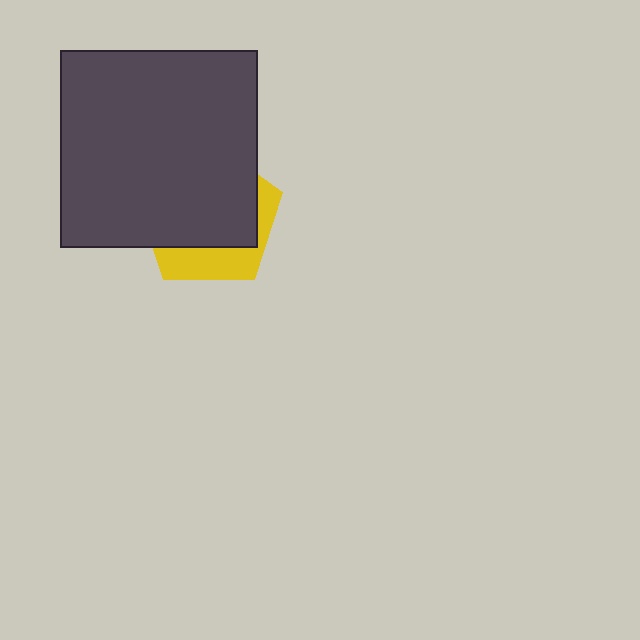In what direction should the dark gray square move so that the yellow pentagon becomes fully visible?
The dark gray square should move toward the upper-left. That is the shortest direction to clear the overlap and leave the yellow pentagon fully visible.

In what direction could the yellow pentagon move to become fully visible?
The yellow pentagon could move toward the lower-right. That would shift it out from behind the dark gray square entirely.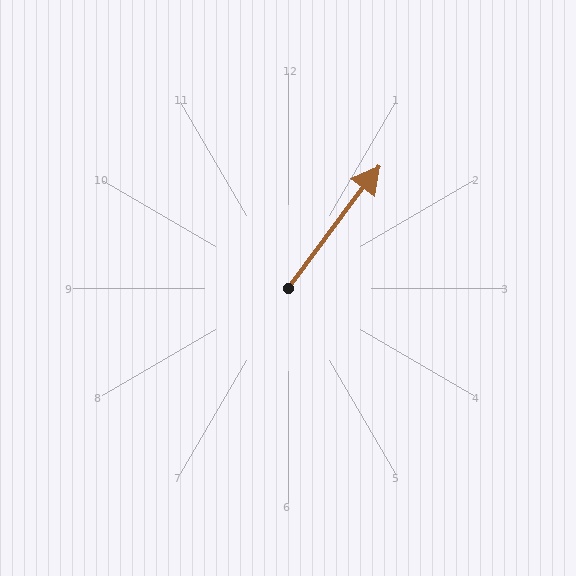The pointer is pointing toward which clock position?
Roughly 1 o'clock.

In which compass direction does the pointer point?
Northeast.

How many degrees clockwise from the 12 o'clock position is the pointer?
Approximately 37 degrees.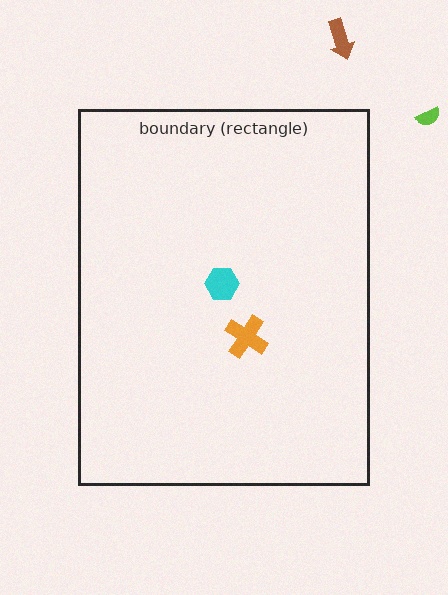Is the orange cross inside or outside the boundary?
Inside.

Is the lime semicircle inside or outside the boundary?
Outside.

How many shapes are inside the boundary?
2 inside, 2 outside.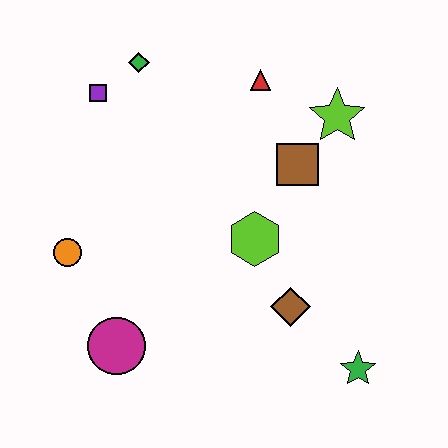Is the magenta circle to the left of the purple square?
No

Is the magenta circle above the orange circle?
No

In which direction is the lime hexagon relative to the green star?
The lime hexagon is above the green star.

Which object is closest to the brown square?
The lime star is closest to the brown square.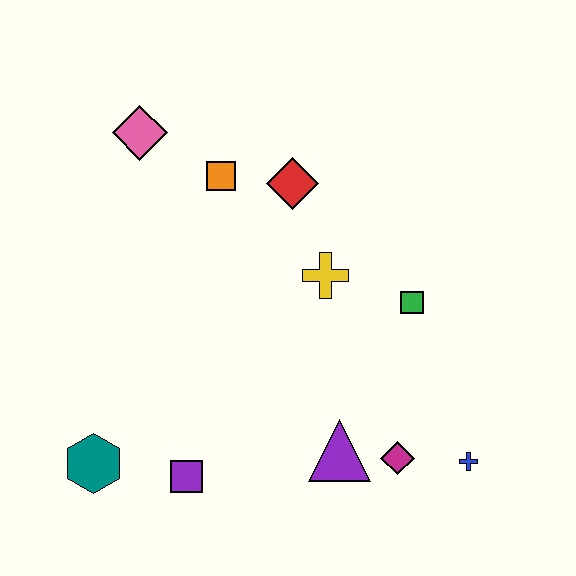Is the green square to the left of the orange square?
No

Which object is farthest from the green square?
The teal hexagon is farthest from the green square.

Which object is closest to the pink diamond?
The orange square is closest to the pink diamond.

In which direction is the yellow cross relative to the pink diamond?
The yellow cross is to the right of the pink diamond.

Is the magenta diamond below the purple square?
No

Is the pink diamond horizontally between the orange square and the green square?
No